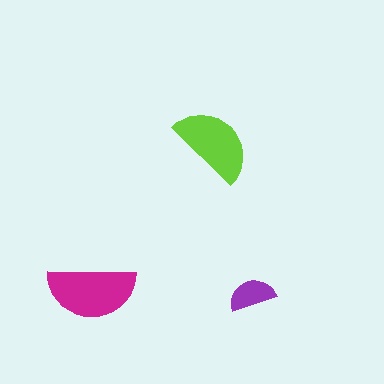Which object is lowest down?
The magenta semicircle is bottommost.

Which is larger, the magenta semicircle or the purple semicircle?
The magenta one.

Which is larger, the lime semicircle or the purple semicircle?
The lime one.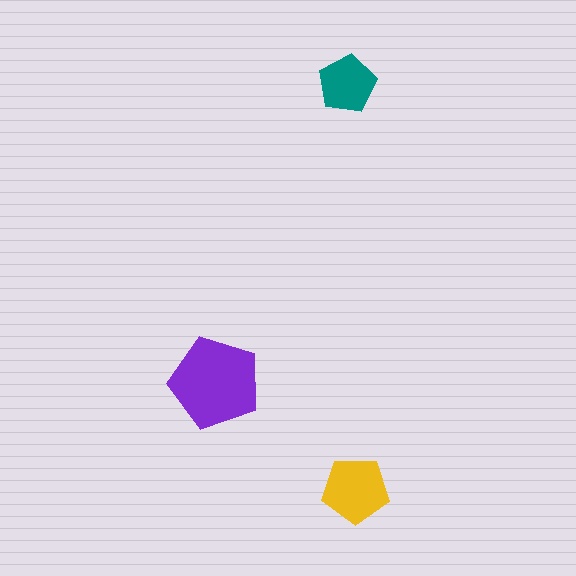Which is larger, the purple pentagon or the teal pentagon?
The purple one.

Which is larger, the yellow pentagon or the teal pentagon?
The yellow one.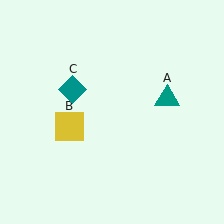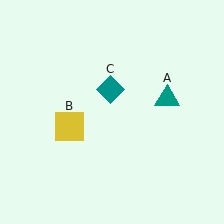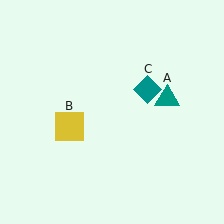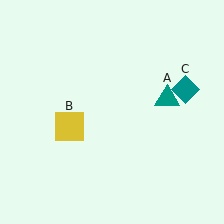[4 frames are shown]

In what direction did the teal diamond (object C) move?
The teal diamond (object C) moved right.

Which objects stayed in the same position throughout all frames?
Teal triangle (object A) and yellow square (object B) remained stationary.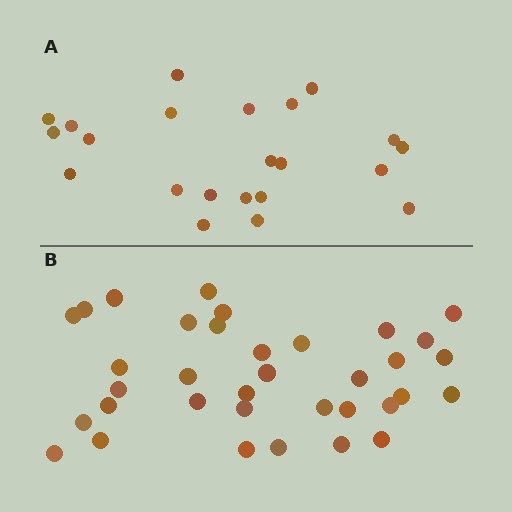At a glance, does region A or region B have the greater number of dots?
Region B (the bottom region) has more dots.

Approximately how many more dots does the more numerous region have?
Region B has approximately 15 more dots than region A.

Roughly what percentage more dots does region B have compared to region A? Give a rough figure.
About 60% more.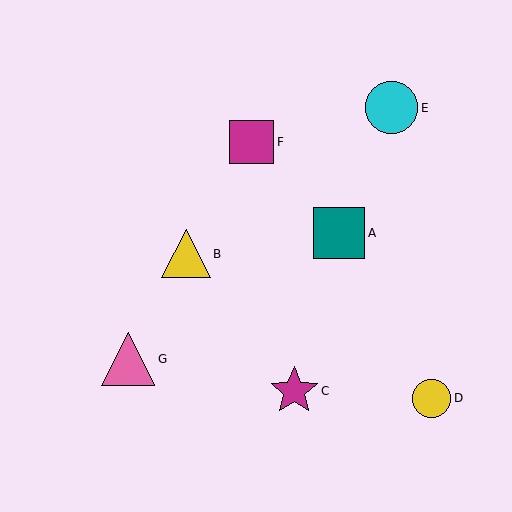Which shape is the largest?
The pink triangle (labeled G) is the largest.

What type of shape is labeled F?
Shape F is a magenta square.